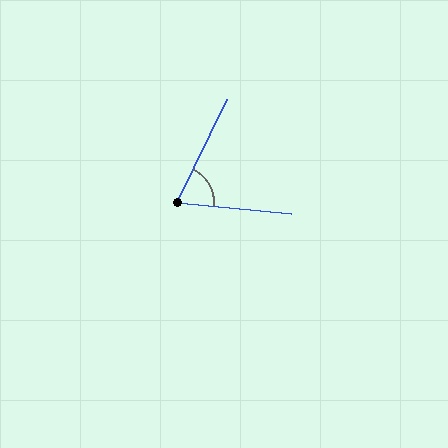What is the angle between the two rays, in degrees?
Approximately 69 degrees.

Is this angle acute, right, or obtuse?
It is acute.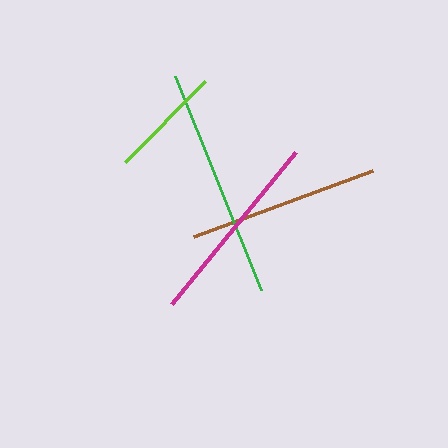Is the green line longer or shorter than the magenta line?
The green line is longer than the magenta line.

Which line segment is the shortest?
The lime line is the shortest at approximately 114 pixels.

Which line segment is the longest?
The green line is the longest at approximately 230 pixels.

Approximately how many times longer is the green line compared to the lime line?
The green line is approximately 2.0 times the length of the lime line.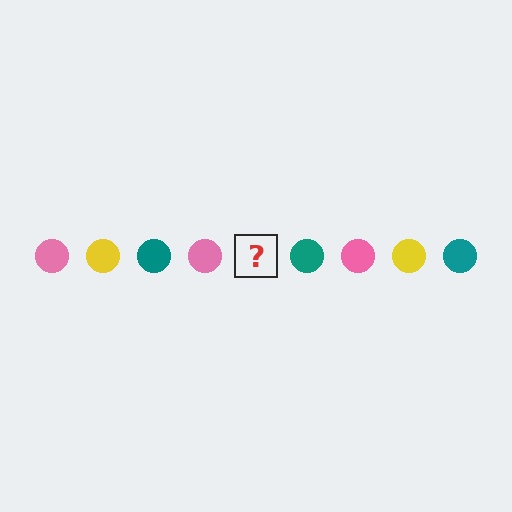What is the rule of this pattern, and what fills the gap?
The rule is that the pattern cycles through pink, yellow, teal circles. The gap should be filled with a yellow circle.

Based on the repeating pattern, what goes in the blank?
The blank should be a yellow circle.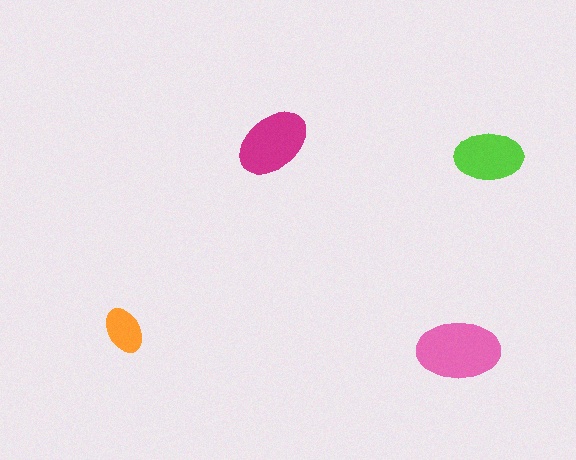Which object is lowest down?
The pink ellipse is bottommost.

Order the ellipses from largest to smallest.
the pink one, the magenta one, the lime one, the orange one.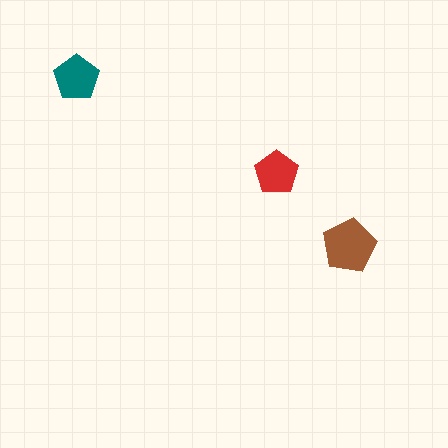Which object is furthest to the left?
The teal pentagon is leftmost.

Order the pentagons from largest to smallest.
the brown one, the teal one, the red one.